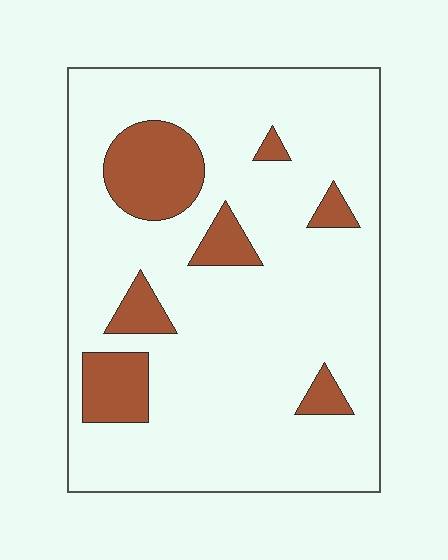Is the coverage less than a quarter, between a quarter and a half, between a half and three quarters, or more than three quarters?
Less than a quarter.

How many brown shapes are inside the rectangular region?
7.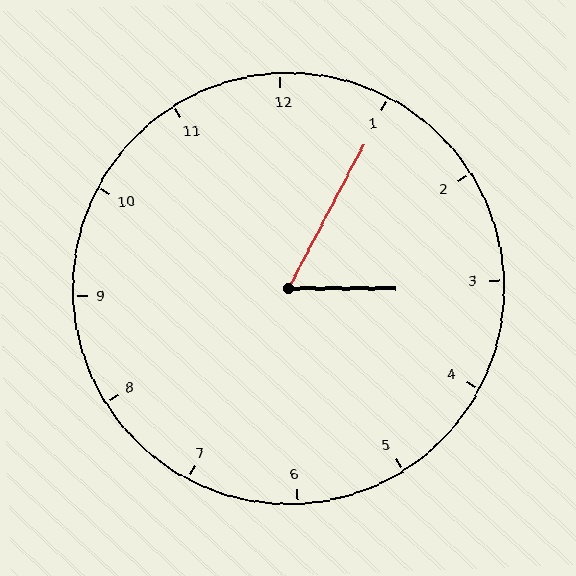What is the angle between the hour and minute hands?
Approximately 62 degrees.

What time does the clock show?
3:05.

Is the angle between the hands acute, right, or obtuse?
It is acute.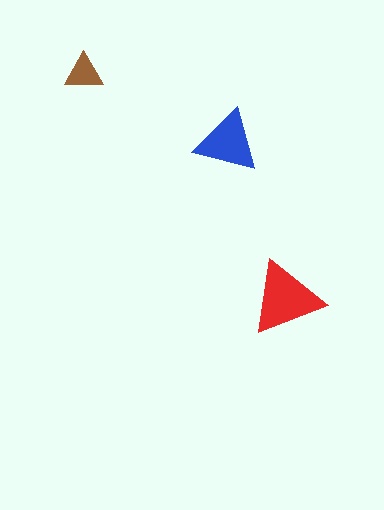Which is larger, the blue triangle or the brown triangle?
The blue one.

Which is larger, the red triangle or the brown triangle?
The red one.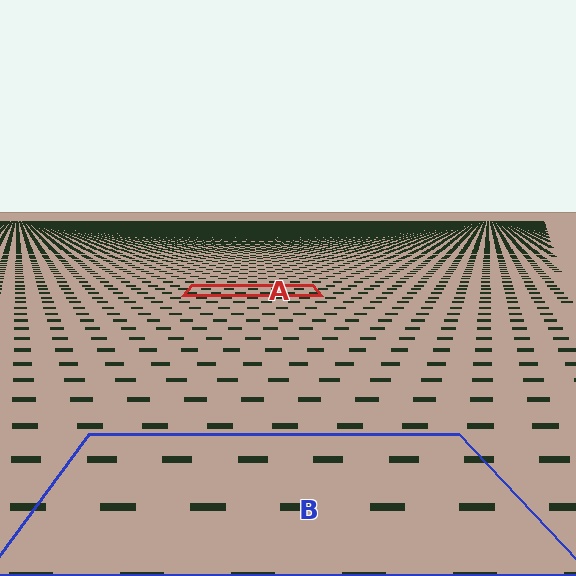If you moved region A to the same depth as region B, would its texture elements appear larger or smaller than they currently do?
They would appear larger. At a closer depth, the same texture elements are projected at a bigger on-screen size.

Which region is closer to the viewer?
Region B is closer. The texture elements there are larger and more spread out.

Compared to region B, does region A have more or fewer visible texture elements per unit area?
Region A has more texture elements per unit area — they are packed more densely because it is farther away.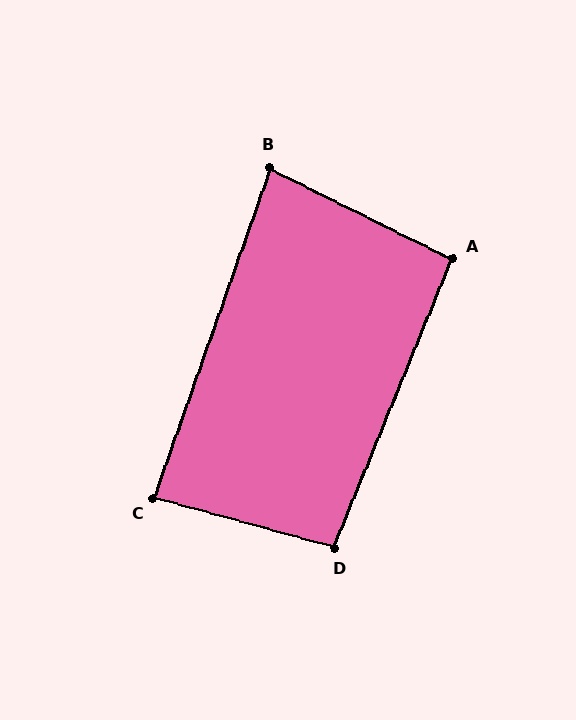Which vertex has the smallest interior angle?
B, at approximately 83 degrees.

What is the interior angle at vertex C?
Approximately 86 degrees (approximately right).